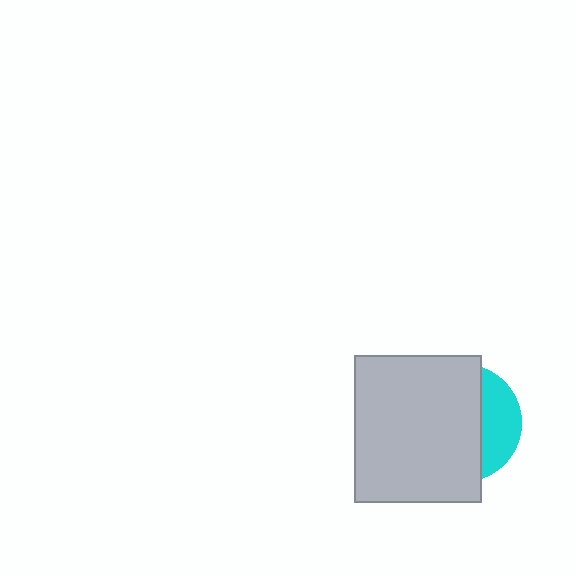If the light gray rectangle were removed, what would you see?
You would see the complete cyan circle.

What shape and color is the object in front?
The object in front is a light gray rectangle.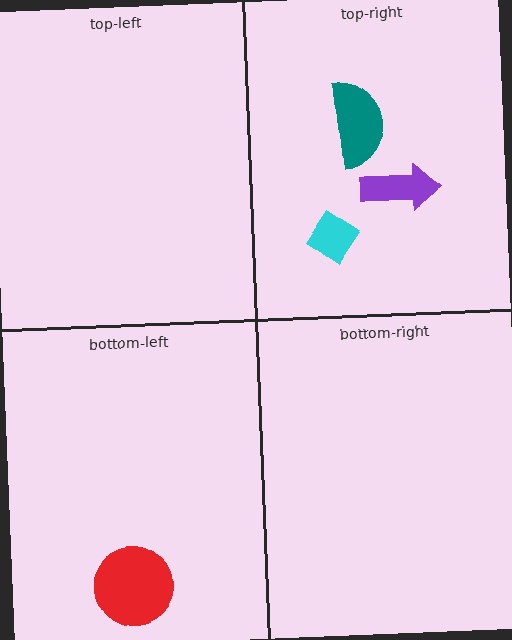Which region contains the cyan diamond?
The top-right region.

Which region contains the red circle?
The bottom-left region.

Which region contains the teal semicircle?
The top-right region.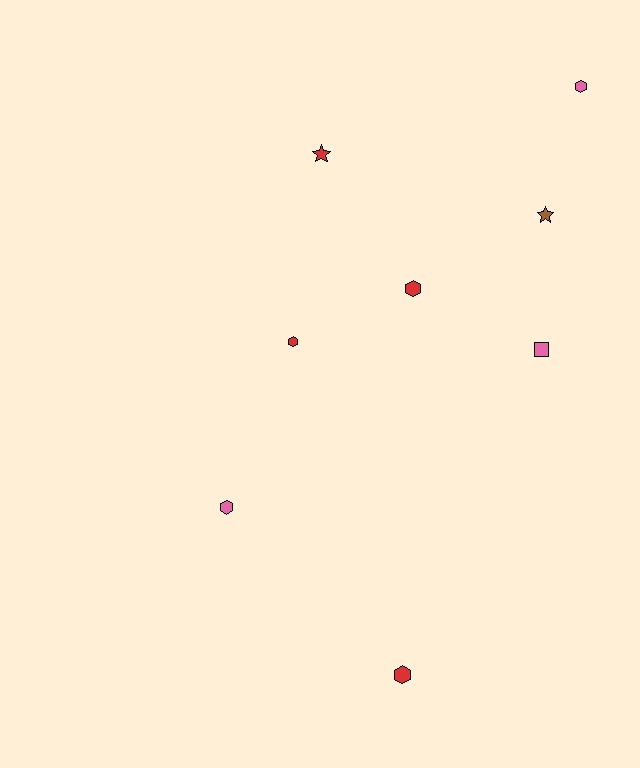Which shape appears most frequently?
Hexagon, with 5 objects.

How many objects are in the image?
There are 8 objects.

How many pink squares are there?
There is 1 pink square.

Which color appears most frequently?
Red, with 4 objects.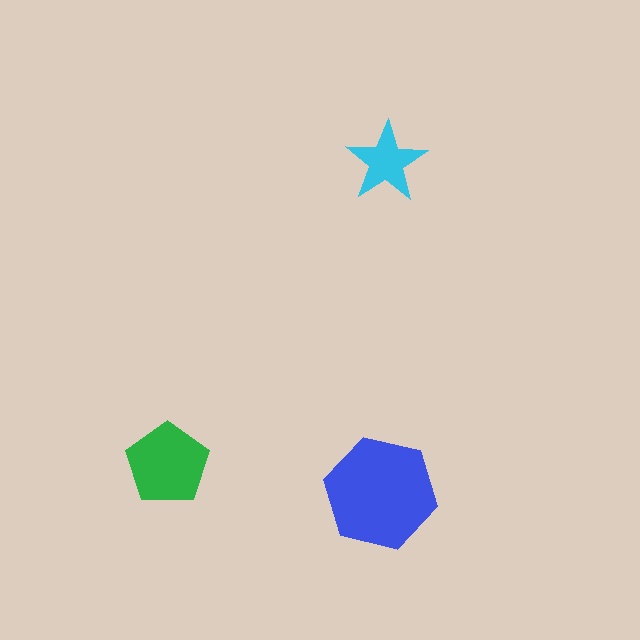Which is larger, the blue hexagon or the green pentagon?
The blue hexagon.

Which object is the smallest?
The cyan star.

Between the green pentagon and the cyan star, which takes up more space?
The green pentagon.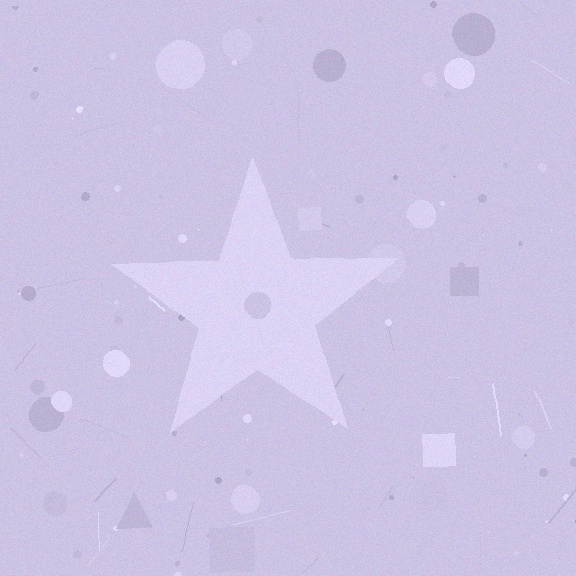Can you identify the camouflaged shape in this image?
The camouflaged shape is a star.